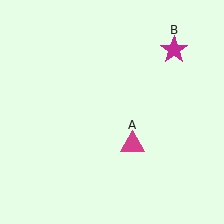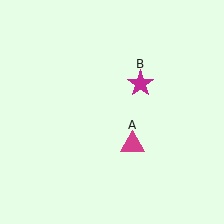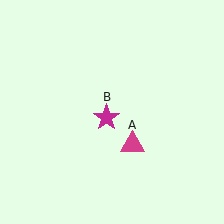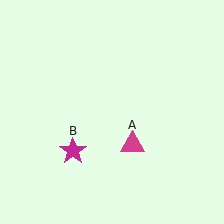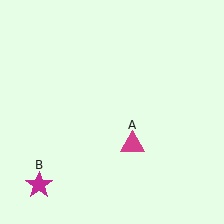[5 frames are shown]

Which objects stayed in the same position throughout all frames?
Magenta triangle (object A) remained stationary.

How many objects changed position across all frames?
1 object changed position: magenta star (object B).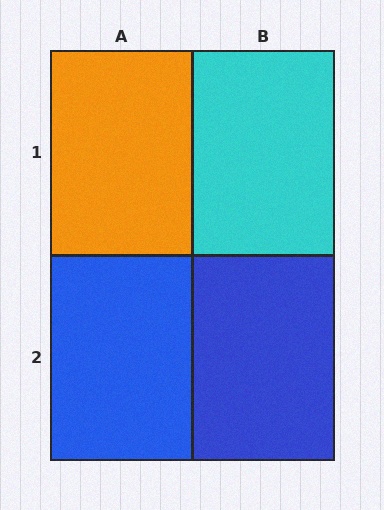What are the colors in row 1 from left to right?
Orange, cyan.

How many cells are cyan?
1 cell is cyan.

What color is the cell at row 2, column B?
Blue.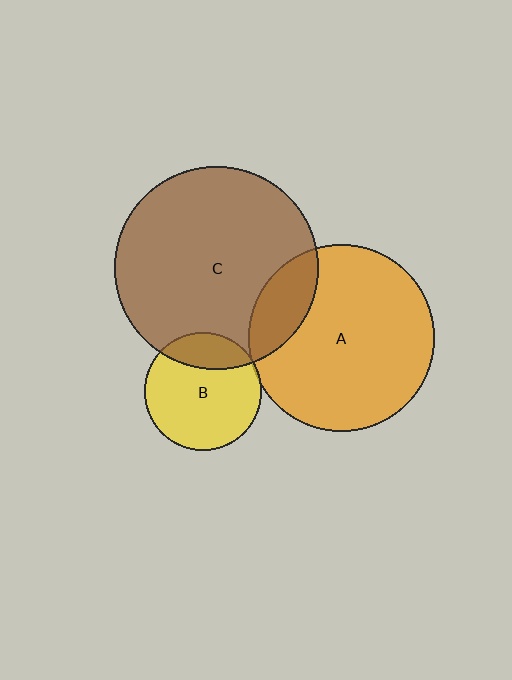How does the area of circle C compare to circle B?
Approximately 3.0 times.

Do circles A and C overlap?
Yes.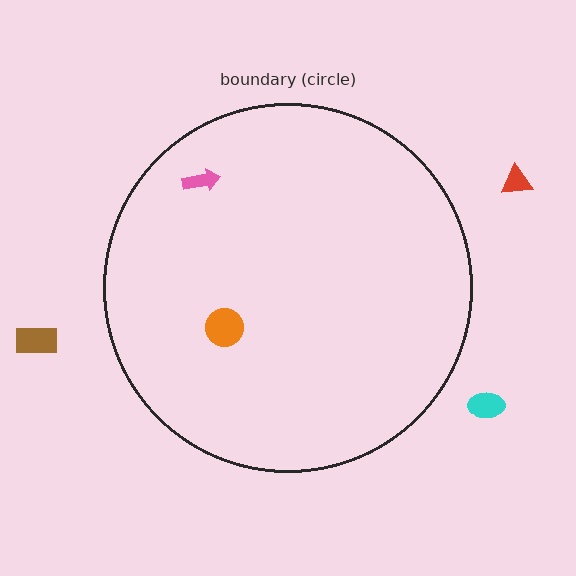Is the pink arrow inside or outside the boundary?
Inside.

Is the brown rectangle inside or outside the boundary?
Outside.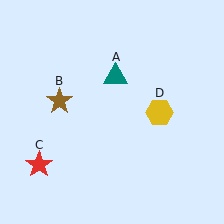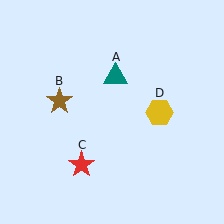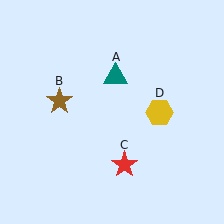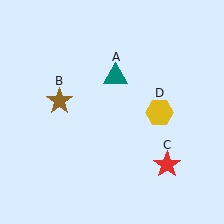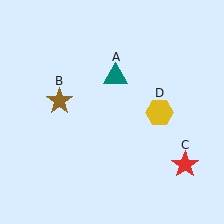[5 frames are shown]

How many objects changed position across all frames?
1 object changed position: red star (object C).